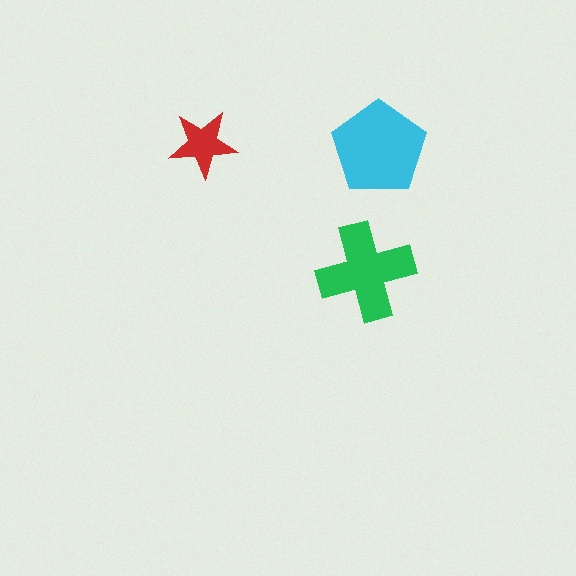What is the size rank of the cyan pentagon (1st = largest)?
1st.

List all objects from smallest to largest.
The red star, the green cross, the cyan pentagon.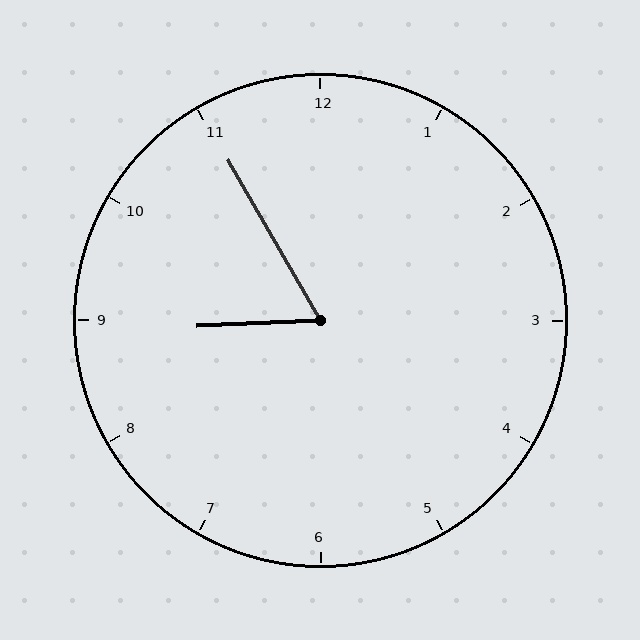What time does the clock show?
8:55.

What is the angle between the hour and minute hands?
Approximately 62 degrees.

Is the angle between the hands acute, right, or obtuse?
It is acute.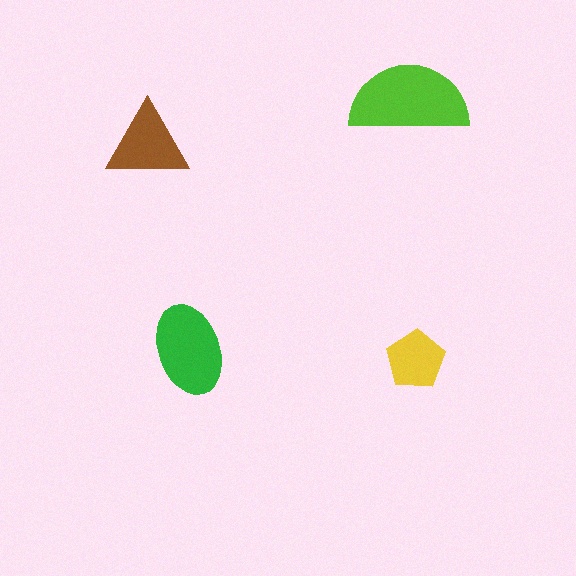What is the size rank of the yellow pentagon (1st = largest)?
4th.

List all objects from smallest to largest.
The yellow pentagon, the brown triangle, the green ellipse, the lime semicircle.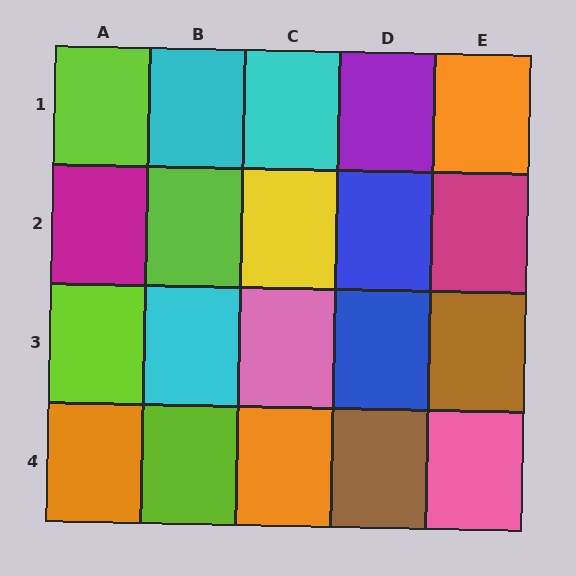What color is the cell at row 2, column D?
Blue.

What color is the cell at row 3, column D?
Blue.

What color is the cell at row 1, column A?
Lime.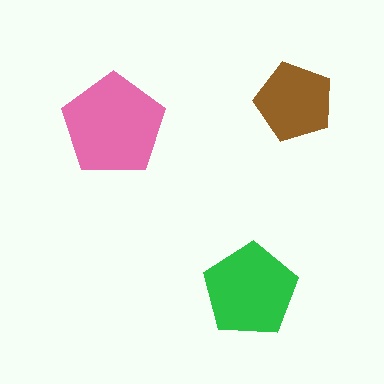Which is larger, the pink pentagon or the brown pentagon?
The pink one.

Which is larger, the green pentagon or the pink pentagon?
The pink one.